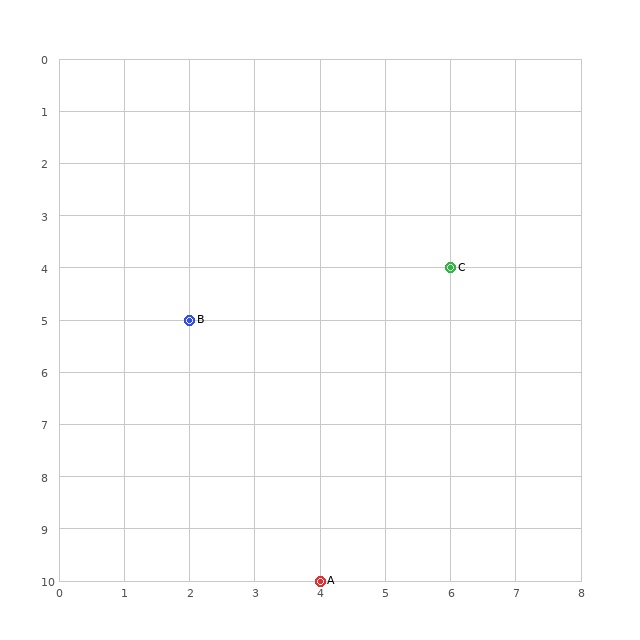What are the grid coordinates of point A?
Point A is at grid coordinates (4, 10).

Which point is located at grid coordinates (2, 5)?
Point B is at (2, 5).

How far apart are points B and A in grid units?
Points B and A are 2 columns and 5 rows apart (about 5.4 grid units diagonally).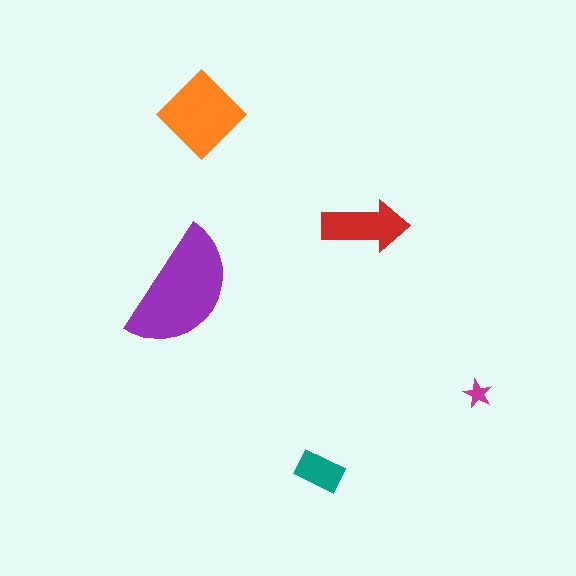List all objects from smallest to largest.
The magenta star, the teal rectangle, the red arrow, the orange diamond, the purple semicircle.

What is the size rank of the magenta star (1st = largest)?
5th.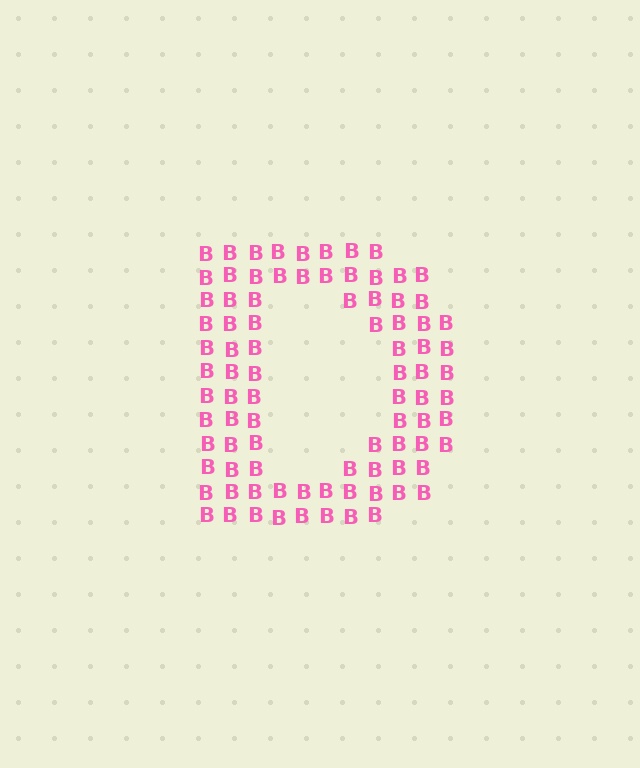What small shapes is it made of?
It is made of small letter B's.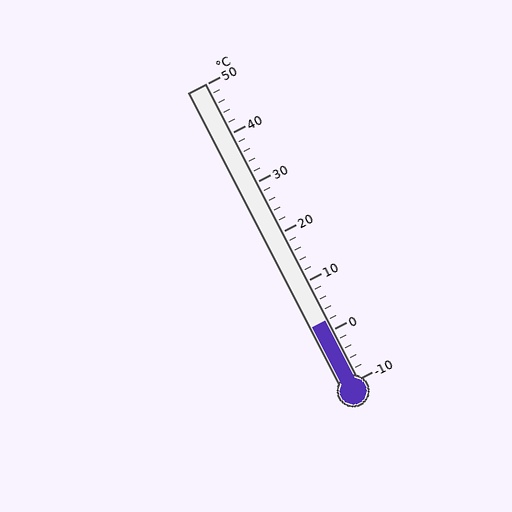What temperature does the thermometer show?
The thermometer shows approximately 2°C.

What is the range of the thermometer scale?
The thermometer scale ranges from -10°C to 50°C.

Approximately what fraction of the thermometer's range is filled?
The thermometer is filled to approximately 20% of its range.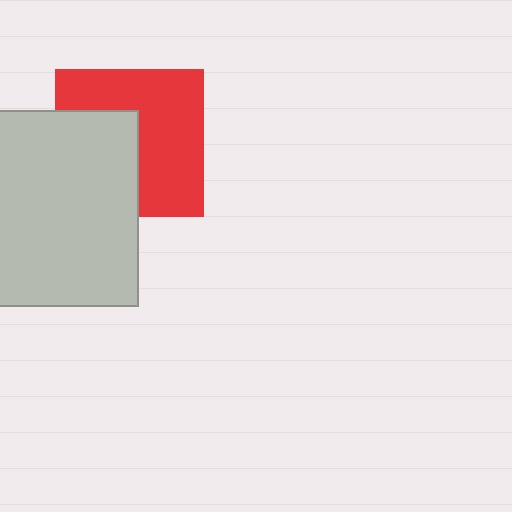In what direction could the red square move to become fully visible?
The red square could move right. That would shift it out from behind the light gray rectangle entirely.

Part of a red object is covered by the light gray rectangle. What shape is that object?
It is a square.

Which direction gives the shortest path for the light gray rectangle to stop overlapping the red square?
Moving left gives the shortest separation.